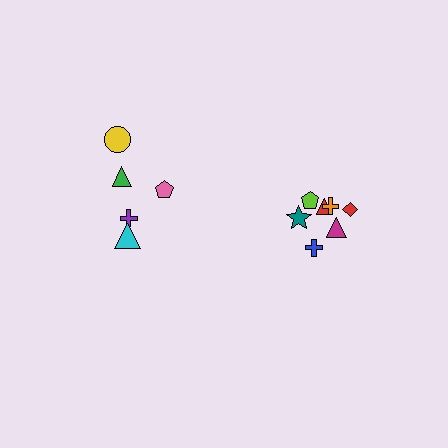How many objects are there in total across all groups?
There are 12 objects.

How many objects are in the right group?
There are 7 objects.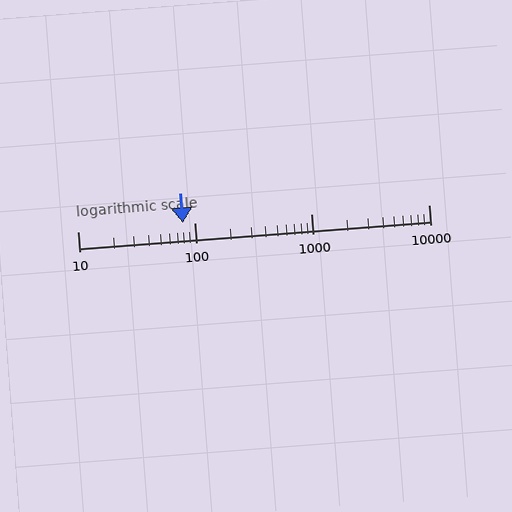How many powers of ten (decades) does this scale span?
The scale spans 3 decades, from 10 to 10000.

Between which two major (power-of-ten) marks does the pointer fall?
The pointer is between 10 and 100.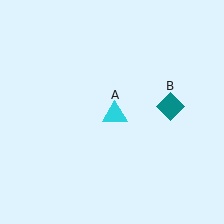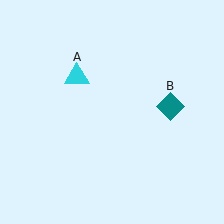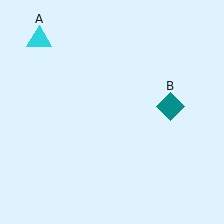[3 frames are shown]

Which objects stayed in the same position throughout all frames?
Teal diamond (object B) remained stationary.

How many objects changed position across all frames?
1 object changed position: cyan triangle (object A).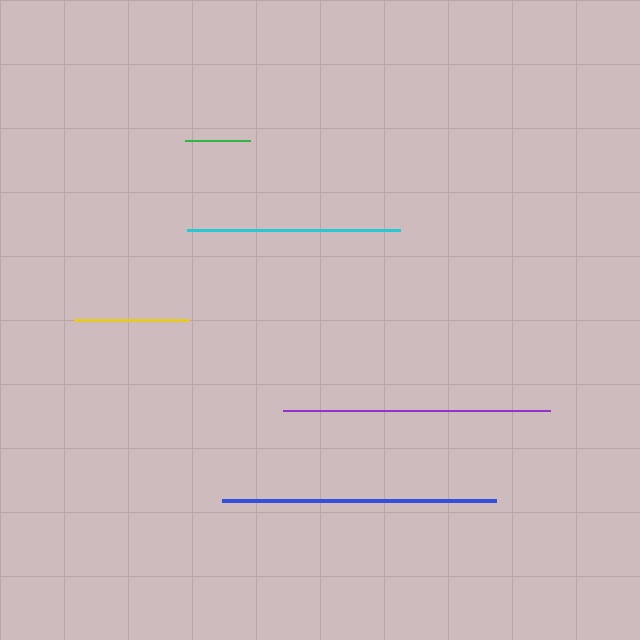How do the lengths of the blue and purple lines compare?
The blue and purple lines are approximately the same length.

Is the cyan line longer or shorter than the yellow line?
The cyan line is longer than the yellow line.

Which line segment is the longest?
The blue line is the longest at approximately 274 pixels.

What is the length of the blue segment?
The blue segment is approximately 274 pixels long.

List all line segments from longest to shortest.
From longest to shortest: blue, purple, cyan, yellow, green.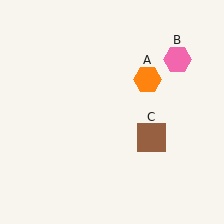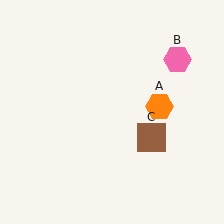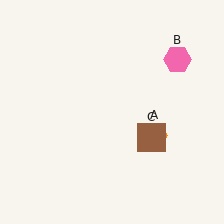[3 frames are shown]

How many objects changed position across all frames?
1 object changed position: orange hexagon (object A).